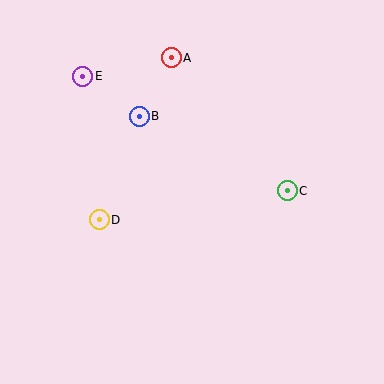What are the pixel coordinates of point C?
Point C is at (287, 191).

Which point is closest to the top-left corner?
Point E is closest to the top-left corner.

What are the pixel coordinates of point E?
Point E is at (83, 76).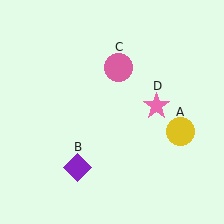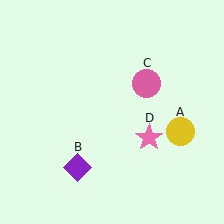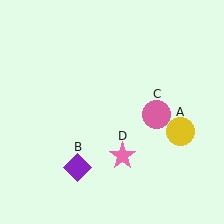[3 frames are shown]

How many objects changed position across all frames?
2 objects changed position: pink circle (object C), pink star (object D).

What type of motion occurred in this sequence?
The pink circle (object C), pink star (object D) rotated clockwise around the center of the scene.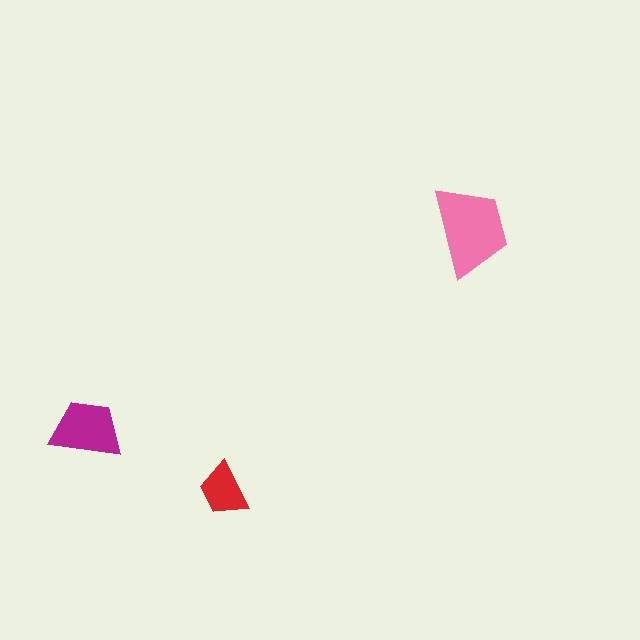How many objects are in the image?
There are 3 objects in the image.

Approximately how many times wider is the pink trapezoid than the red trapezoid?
About 1.5 times wider.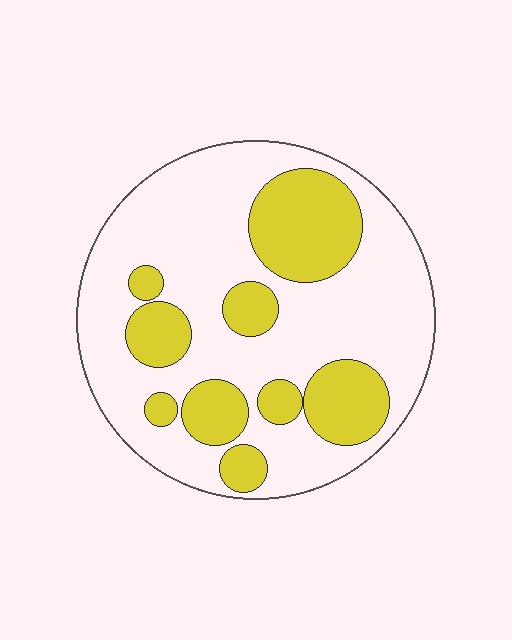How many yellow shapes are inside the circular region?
9.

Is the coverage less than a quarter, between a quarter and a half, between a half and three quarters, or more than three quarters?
Between a quarter and a half.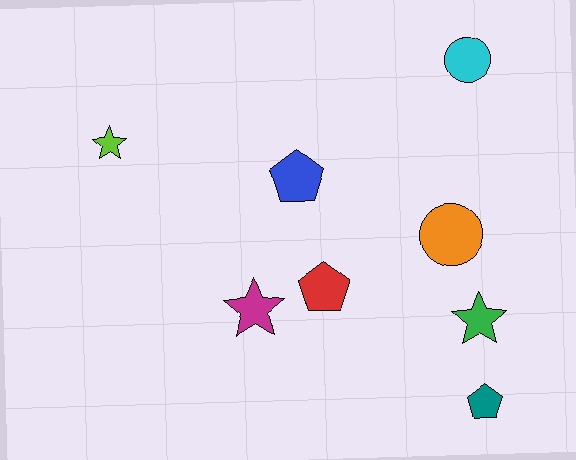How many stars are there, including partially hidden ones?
There are 3 stars.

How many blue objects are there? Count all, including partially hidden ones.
There is 1 blue object.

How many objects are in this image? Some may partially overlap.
There are 8 objects.